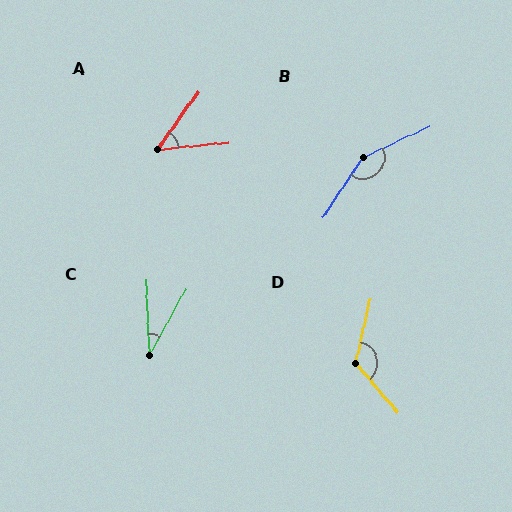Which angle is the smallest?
C, at approximately 31 degrees.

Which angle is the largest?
B, at approximately 149 degrees.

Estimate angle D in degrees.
Approximately 126 degrees.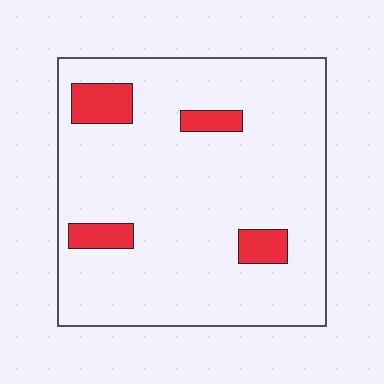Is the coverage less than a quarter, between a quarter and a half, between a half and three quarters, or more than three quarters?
Less than a quarter.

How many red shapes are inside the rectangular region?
4.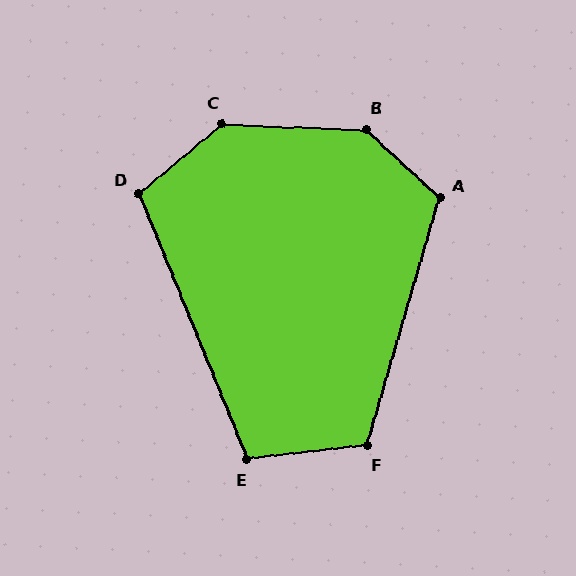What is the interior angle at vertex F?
Approximately 113 degrees (obtuse).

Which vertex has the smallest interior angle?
E, at approximately 106 degrees.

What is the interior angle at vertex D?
Approximately 108 degrees (obtuse).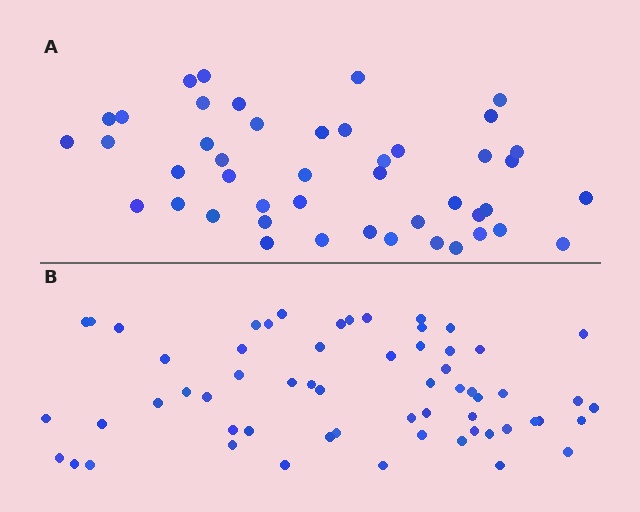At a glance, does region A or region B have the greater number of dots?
Region B (the bottom region) has more dots.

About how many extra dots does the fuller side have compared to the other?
Region B has approximately 15 more dots than region A.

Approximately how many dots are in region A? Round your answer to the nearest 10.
About 40 dots. (The exact count is 45, which rounds to 40.)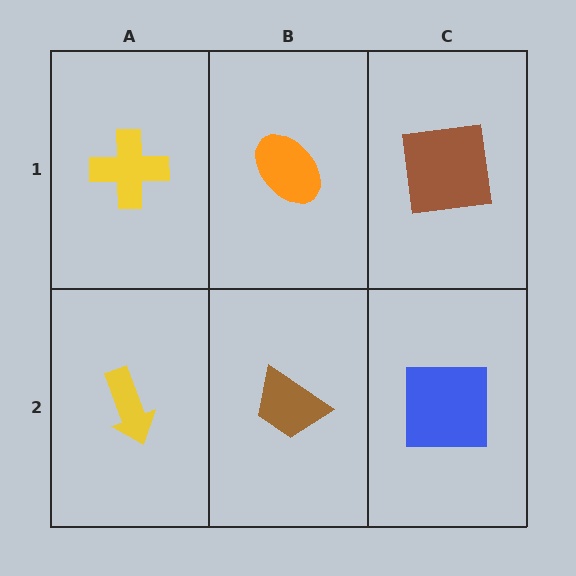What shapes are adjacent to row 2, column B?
An orange ellipse (row 1, column B), a yellow arrow (row 2, column A), a blue square (row 2, column C).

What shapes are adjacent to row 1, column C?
A blue square (row 2, column C), an orange ellipse (row 1, column B).